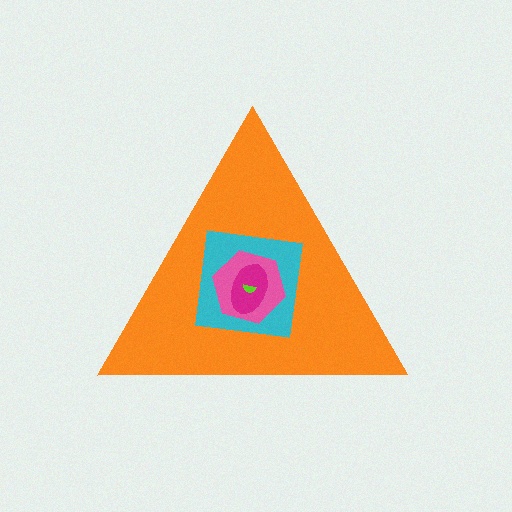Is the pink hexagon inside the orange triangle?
Yes.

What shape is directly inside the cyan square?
The pink hexagon.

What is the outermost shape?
The orange triangle.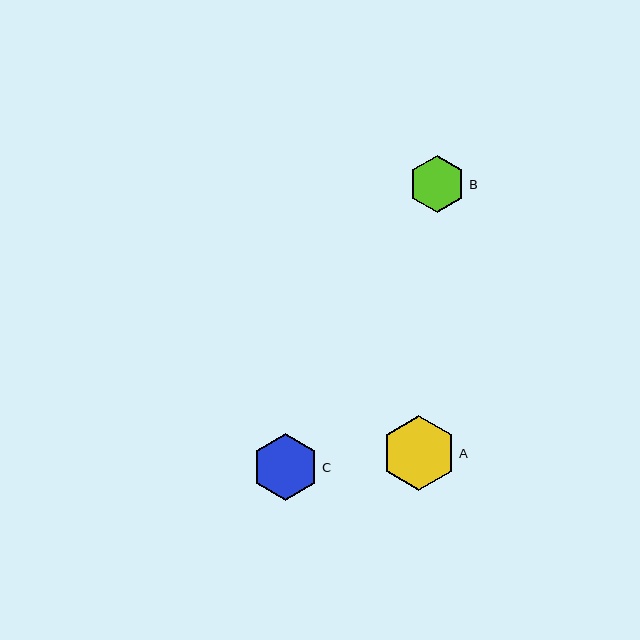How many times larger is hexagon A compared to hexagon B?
Hexagon A is approximately 1.3 times the size of hexagon B.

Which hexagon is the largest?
Hexagon A is the largest with a size of approximately 75 pixels.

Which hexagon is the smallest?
Hexagon B is the smallest with a size of approximately 57 pixels.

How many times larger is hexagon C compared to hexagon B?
Hexagon C is approximately 1.2 times the size of hexagon B.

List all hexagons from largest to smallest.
From largest to smallest: A, C, B.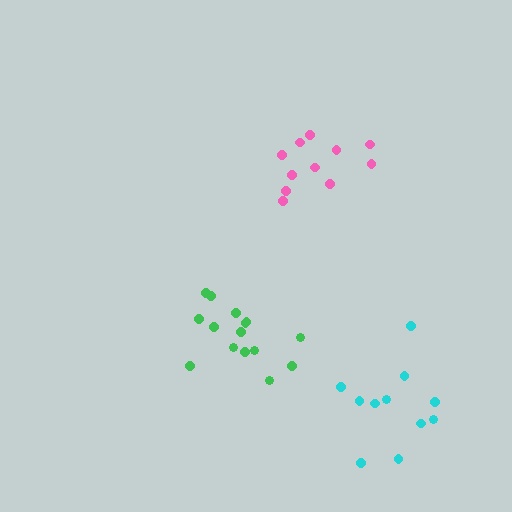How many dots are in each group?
Group 1: 11 dots, Group 2: 15 dots, Group 3: 11 dots (37 total).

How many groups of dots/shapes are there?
There are 3 groups.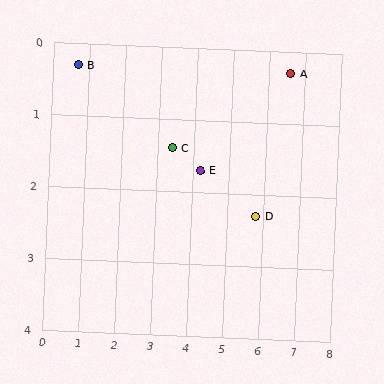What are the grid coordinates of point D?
Point D is at approximately (5.8, 2.3).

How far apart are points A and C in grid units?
Points A and C are about 3.4 grid units apart.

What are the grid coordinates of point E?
Point E is at approximately (4.2, 1.7).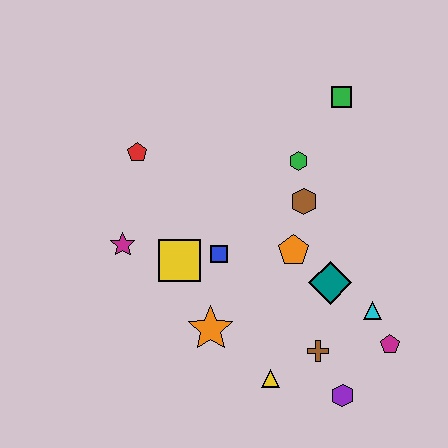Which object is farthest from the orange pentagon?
The red pentagon is farthest from the orange pentagon.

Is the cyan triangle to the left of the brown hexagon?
No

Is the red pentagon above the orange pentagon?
Yes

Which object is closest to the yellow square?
The blue square is closest to the yellow square.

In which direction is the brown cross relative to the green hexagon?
The brown cross is below the green hexagon.